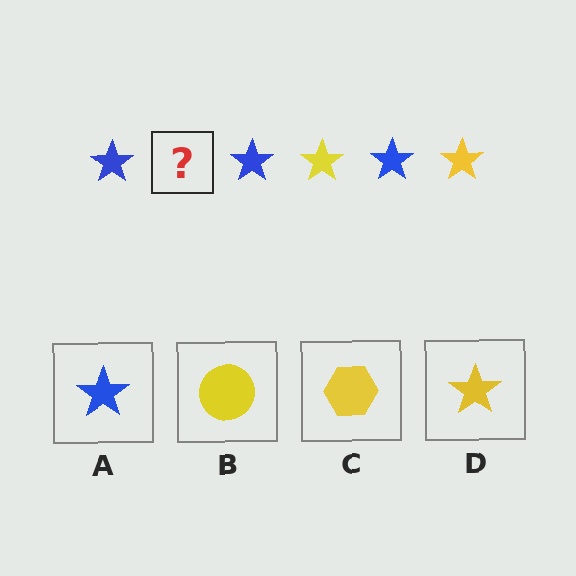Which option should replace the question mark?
Option D.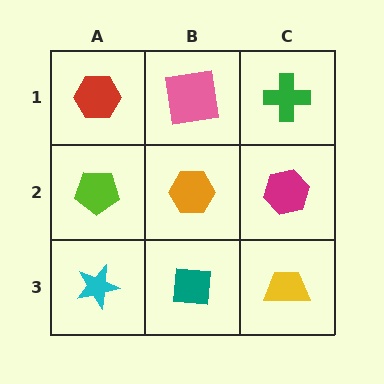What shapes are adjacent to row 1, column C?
A magenta hexagon (row 2, column C), a pink square (row 1, column B).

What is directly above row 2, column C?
A green cross.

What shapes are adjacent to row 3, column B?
An orange hexagon (row 2, column B), a cyan star (row 3, column A), a yellow trapezoid (row 3, column C).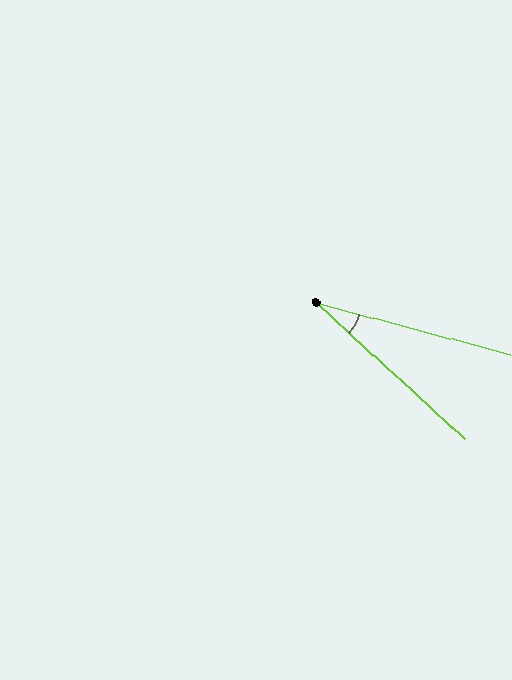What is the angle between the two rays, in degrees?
Approximately 28 degrees.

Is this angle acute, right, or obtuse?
It is acute.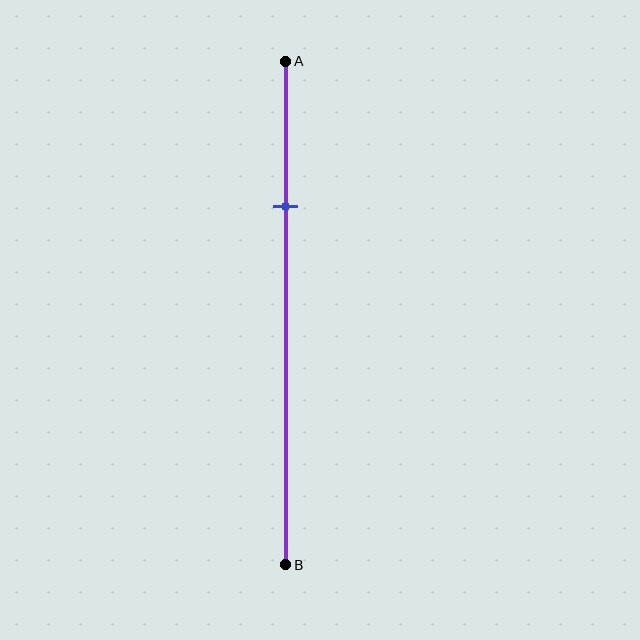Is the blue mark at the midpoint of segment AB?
No, the mark is at about 30% from A, not at the 50% midpoint.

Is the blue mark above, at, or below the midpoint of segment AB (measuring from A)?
The blue mark is above the midpoint of segment AB.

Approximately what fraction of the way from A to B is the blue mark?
The blue mark is approximately 30% of the way from A to B.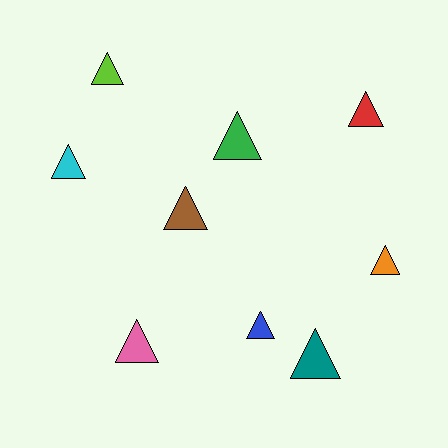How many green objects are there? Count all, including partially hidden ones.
There is 1 green object.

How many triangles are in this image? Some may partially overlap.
There are 9 triangles.